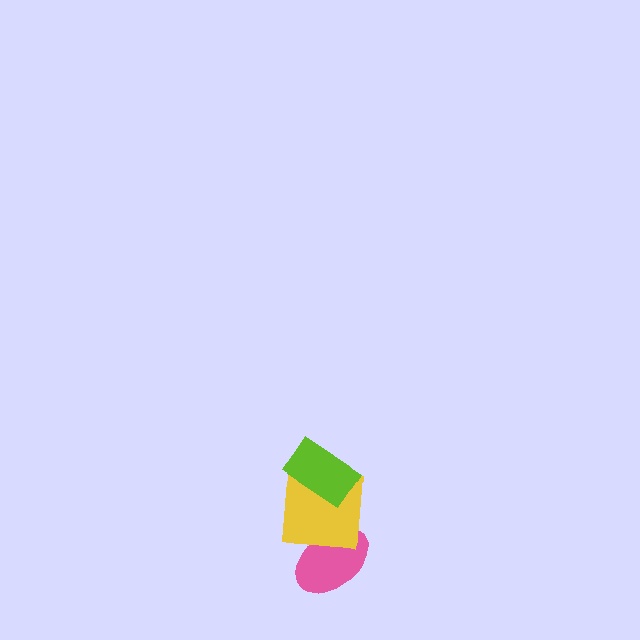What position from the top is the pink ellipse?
The pink ellipse is 3rd from the top.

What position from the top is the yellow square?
The yellow square is 2nd from the top.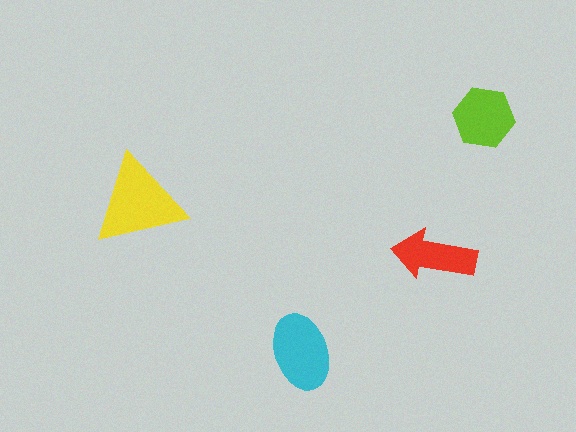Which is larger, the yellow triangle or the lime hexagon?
The yellow triangle.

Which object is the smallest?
The red arrow.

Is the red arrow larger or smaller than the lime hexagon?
Smaller.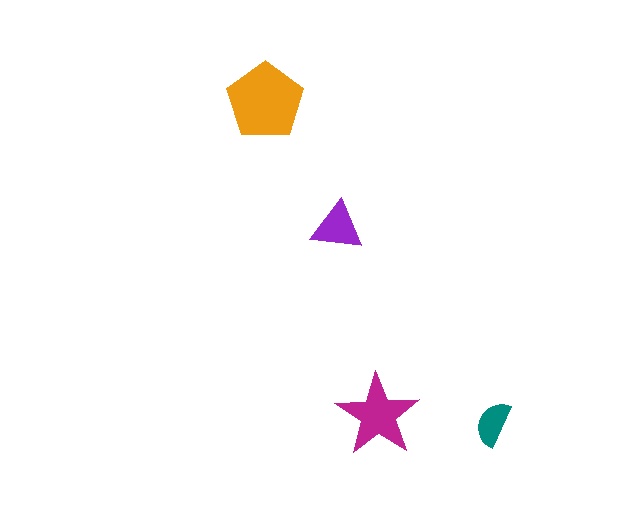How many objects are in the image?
There are 4 objects in the image.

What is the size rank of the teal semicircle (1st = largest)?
4th.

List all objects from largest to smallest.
The orange pentagon, the magenta star, the purple triangle, the teal semicircle.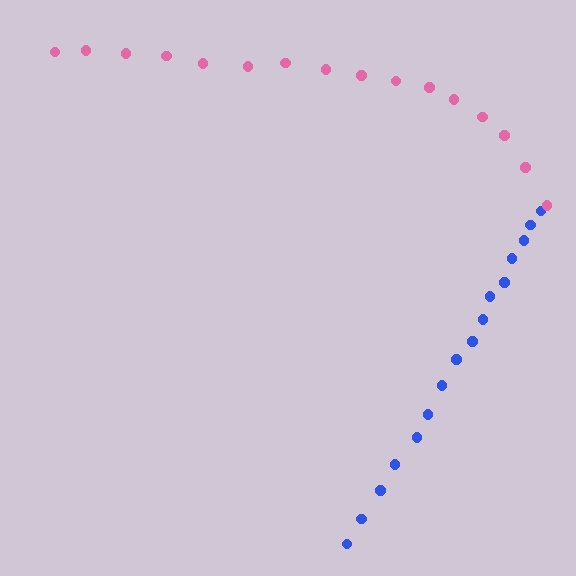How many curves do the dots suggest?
There are 2 distinct paths.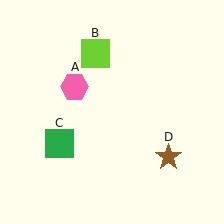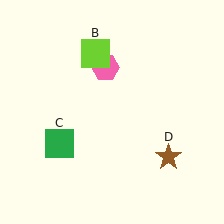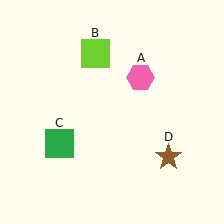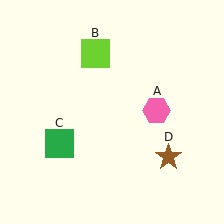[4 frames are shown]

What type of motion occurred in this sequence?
The pink hexagon (object A) rotated clockwise around the center of the scene.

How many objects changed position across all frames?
1 object changed position: pink hexagon (object A).